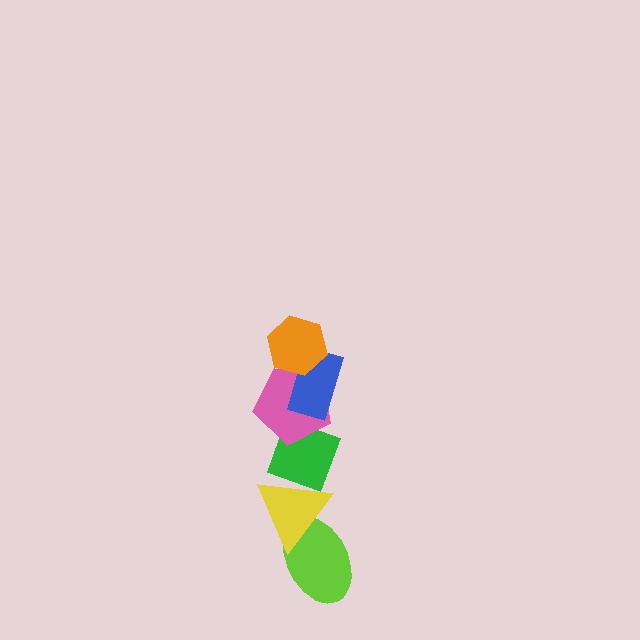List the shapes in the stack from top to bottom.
From top to bottom: the orange hexagon, the blue rectangle, the pink pentagon, the green diamond, the yellow triangle, the lime ellipse.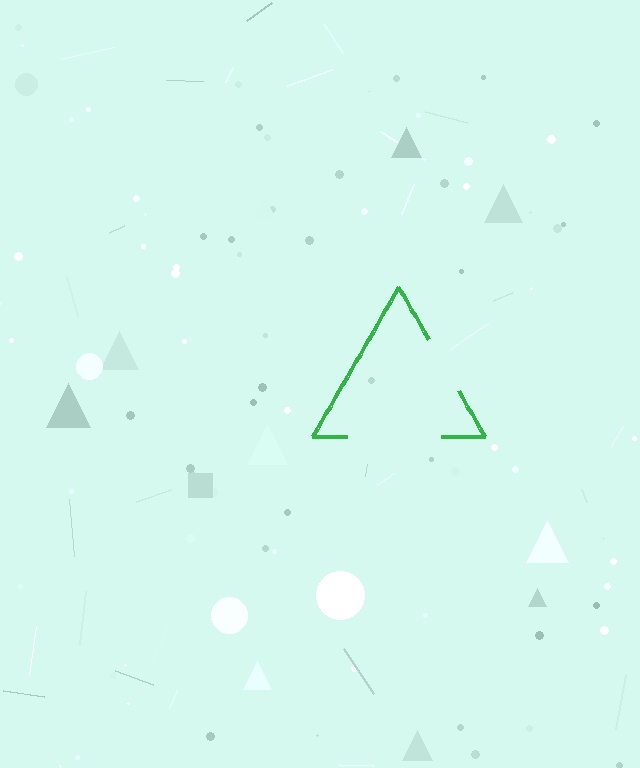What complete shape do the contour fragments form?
The contour fragments form a triangle.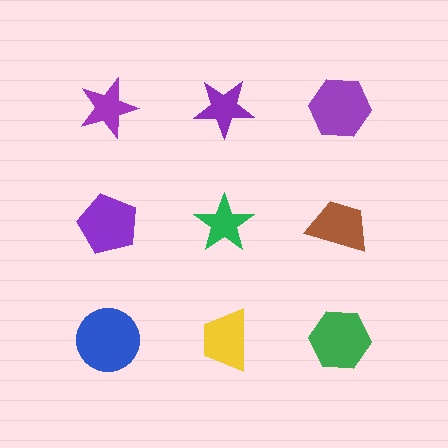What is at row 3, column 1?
A blue circle.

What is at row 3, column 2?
A yellow trapezoid.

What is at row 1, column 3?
A purple hexagon.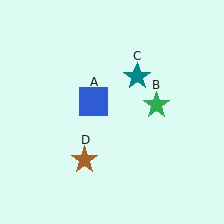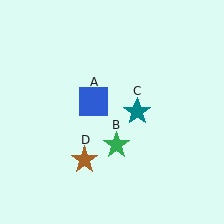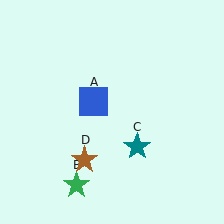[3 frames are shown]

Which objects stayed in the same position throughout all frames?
Blue square (object A) and brown star (object D) remained stationary.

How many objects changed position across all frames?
2 objects changed position: green star (object B), teal star (object C).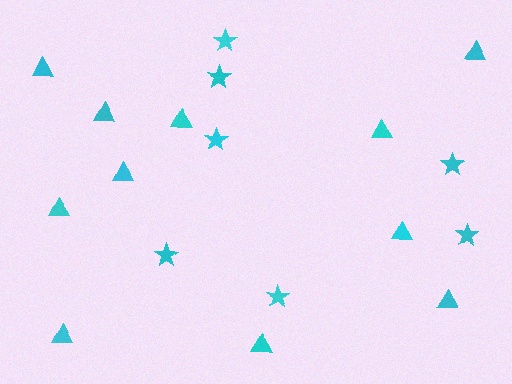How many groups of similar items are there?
There are 2 groups: one group of triangles (11) and one group of stars (7).